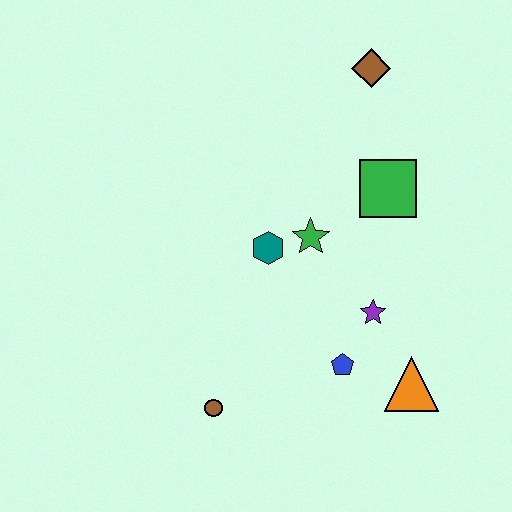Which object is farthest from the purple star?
The brown diamond is farthest from the purple star.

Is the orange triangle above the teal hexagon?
No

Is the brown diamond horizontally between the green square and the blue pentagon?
Yes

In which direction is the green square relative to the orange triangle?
The green square is above the orange triangle.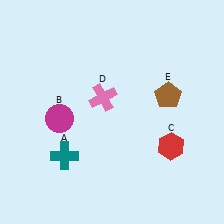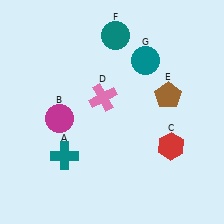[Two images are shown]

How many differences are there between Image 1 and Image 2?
There are 2 differences between the two images.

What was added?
A teal circle (F), a teal circle (G) were added in Image 2.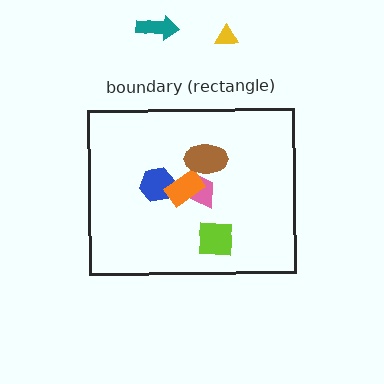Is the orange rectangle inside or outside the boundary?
Inside.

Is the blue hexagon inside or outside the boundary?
Inside.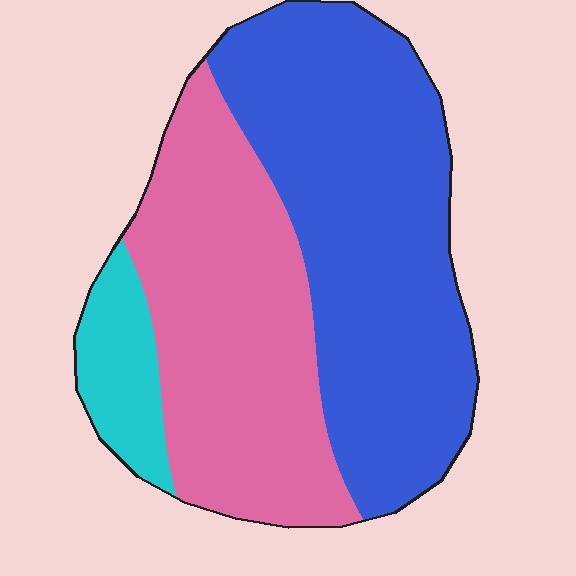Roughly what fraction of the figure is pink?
Pink takes up about two fifths (2/5) of the figure.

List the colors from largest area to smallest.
From largest to smallest: blue, pink, cyan.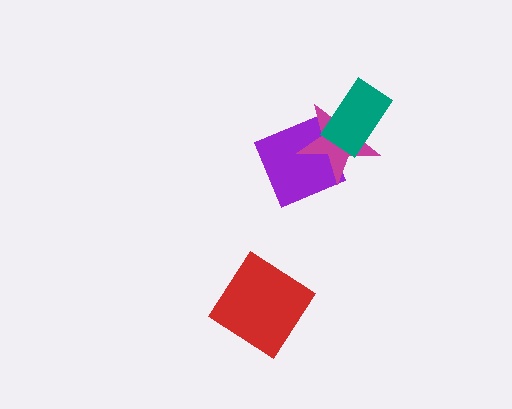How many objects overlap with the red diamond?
0 objects overlap with the red diamond.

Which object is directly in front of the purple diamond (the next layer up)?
The magenta star is directly in front of the purple diamond.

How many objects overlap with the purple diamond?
2 objects overlap with the purple diamond.